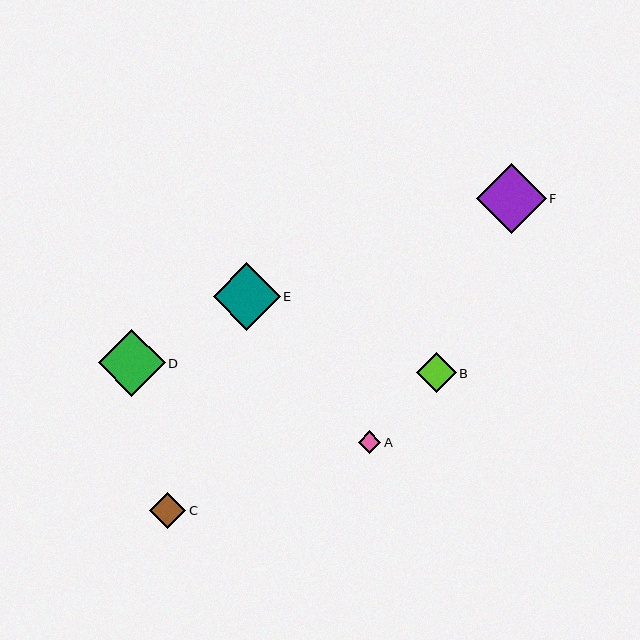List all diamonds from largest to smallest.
From largest to smallest: F, E, D, B, C, A.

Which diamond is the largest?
Diamond F is the largest with a size of approximately 70 pixels.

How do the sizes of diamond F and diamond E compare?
Diamond F and diamond E are approximately the same size.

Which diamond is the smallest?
Diamond A is the smallest with a size of approximately 23 pixels.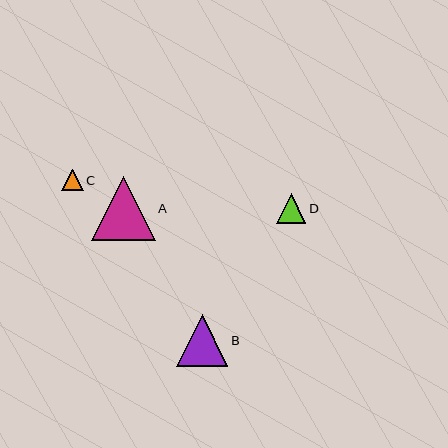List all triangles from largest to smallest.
From largest to smallest: A, B, D, C.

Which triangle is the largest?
Triangle A is the largest with a size of approximately 64 pixels.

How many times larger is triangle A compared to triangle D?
Triangle A is approximately 2.2 times the size of triangle D.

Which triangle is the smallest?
Triangle C is the smallest with a size of approximately 22 pixels.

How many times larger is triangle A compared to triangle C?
Triangle A is approximately 3.0 times the size of triangle C.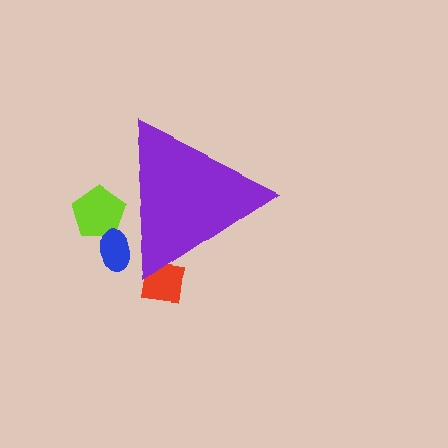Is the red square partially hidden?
Yes, the red square is partially hidden behind the purple triangle.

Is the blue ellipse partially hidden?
Yes, the blue ellipse is partially hidden behind the purple triangle.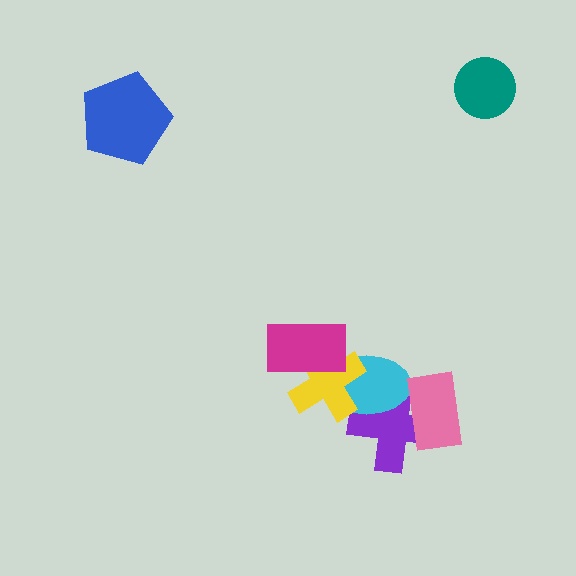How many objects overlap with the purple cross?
2 objects overlap with the purple cross.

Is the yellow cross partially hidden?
Yes, it is partially covered by another shape.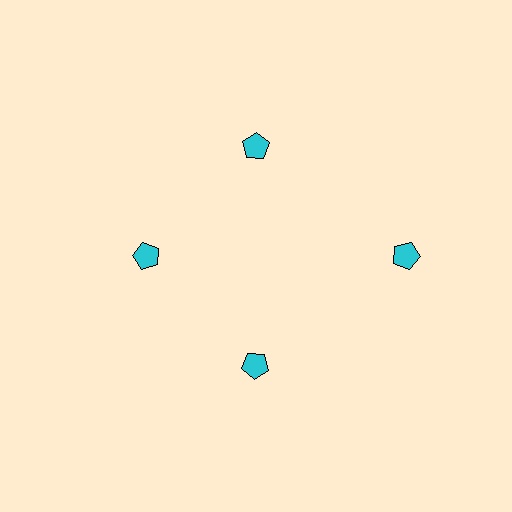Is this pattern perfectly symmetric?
No. The 4 cyan pentagons are arranged in a ring, but one element near the 3 o'clock position is pushed outward from the center, breaking the 4-fold rotational symmetry.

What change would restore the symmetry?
The symmetry would be restored by moving it inward, back onto the ring so that all 4 pentagons sit at equal angles and equal distance from the center.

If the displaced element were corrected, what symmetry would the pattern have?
It would have 4-fold rotational symmetry — the pattern would map onto itself every 90 degrees.